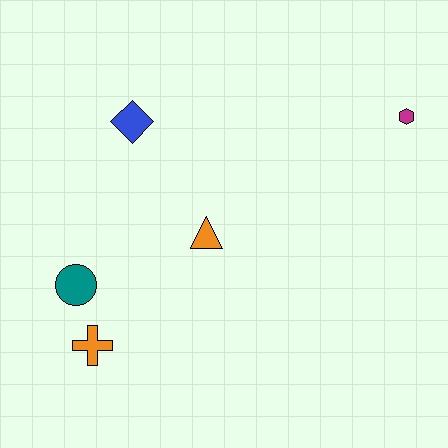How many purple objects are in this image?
There are no purple objects.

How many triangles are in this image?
There is 1 triangle.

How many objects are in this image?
There are 5 objects.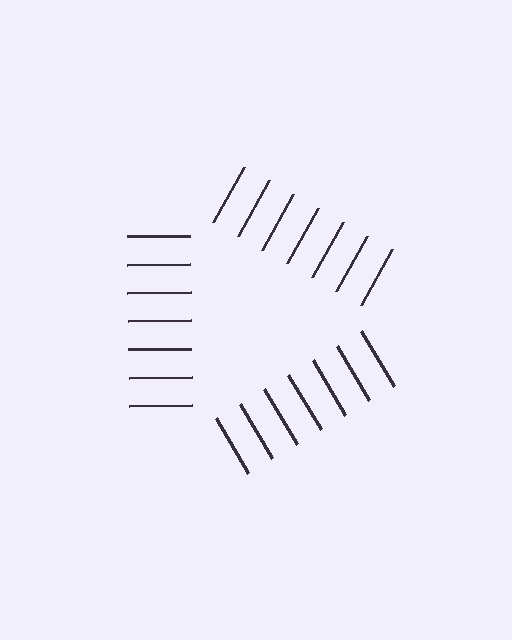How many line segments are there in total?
21 — 7 along each of the 3 edges.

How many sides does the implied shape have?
3 sides — the line-ends trace a triangle.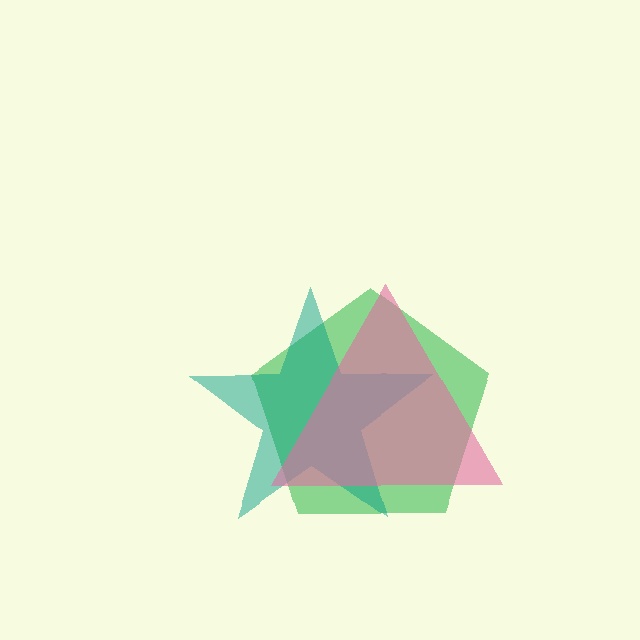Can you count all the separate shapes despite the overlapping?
Yes, there are 3 separate shapes.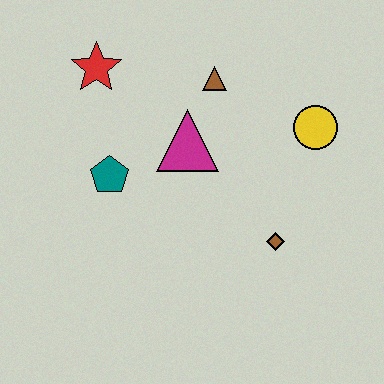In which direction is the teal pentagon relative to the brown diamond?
The teal pentagon is to the left of the brown diamond.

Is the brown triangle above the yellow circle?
Yes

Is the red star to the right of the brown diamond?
No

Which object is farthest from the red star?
The brown diamond is farthest from the red star.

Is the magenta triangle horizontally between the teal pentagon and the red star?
No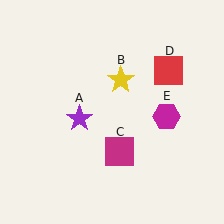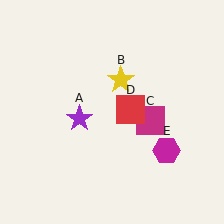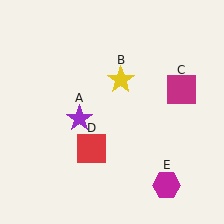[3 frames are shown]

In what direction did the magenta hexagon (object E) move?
The magenta hexagon (object E) moved down.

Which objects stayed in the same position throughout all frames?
Purple star (object A) and yellow star (object B) remained stationary.